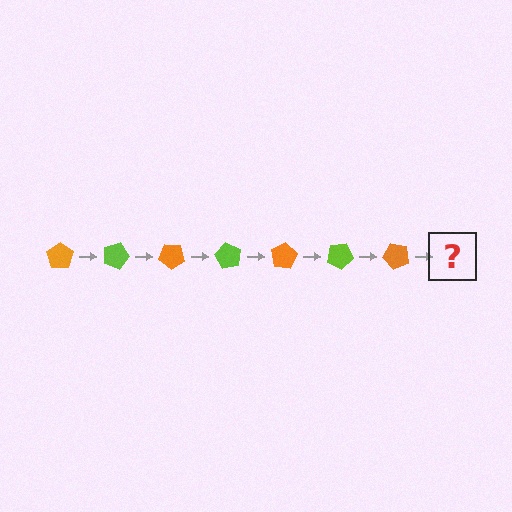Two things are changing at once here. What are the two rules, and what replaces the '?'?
The two rules are that it rotates 20 degrees each step and the color cycles through orange and lime. The '?' should be a lime pentagon, rotated 140 degrees from the start.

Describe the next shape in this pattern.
It should be a lime pentagon, rotated 140 degrees from the start.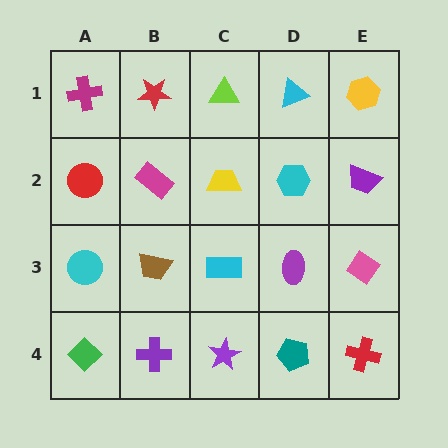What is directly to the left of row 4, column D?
A purple star.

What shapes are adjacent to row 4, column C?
A cyan rectangle (row 3, column C), a purple cross (row 4, column B), a teal pentagon (row 4, column D).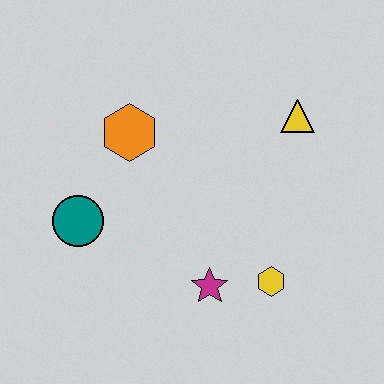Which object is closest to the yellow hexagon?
The magenta star is closest to the yellow hexagon.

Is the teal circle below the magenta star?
No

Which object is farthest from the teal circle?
The yellow triangle is farthest from the teal circle.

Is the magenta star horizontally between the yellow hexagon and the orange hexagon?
Yes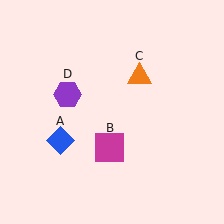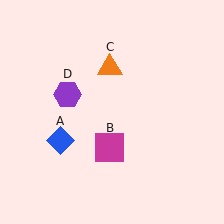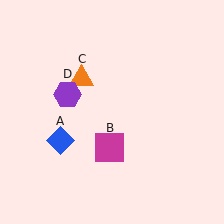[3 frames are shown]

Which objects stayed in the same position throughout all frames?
Blue diamond (object A) and magenta square (object B) and purple hexagon (object D) remained stationary.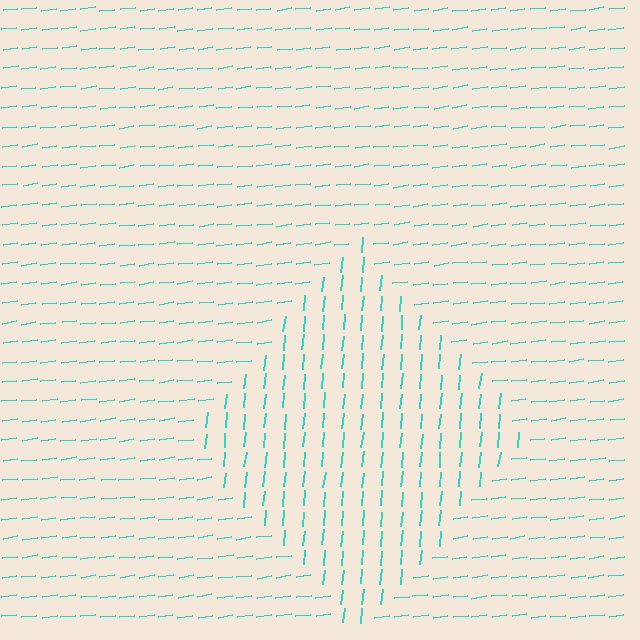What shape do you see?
I see a diamond.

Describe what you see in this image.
The image is filled with small cyan line segments. A diamond region in the image has lines oriented differently from the surrounding lines, creating a visible texture boundary.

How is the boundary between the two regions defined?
The boundary is defined purely by a change in line orientation (approximately 77 degrees difference). All lines are the same color and thickness.